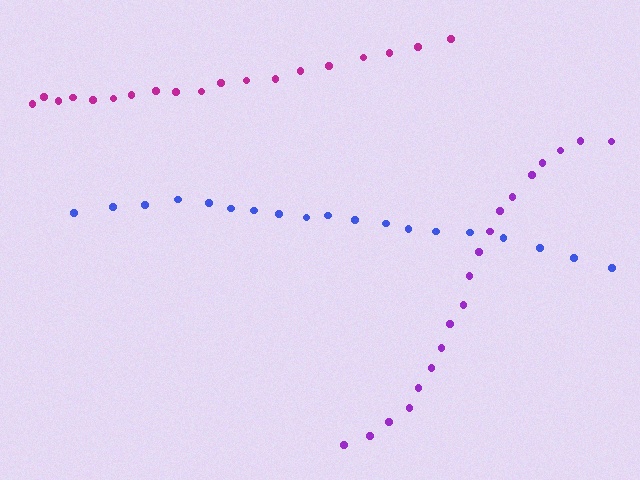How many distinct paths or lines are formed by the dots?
There are 3 distinct paths.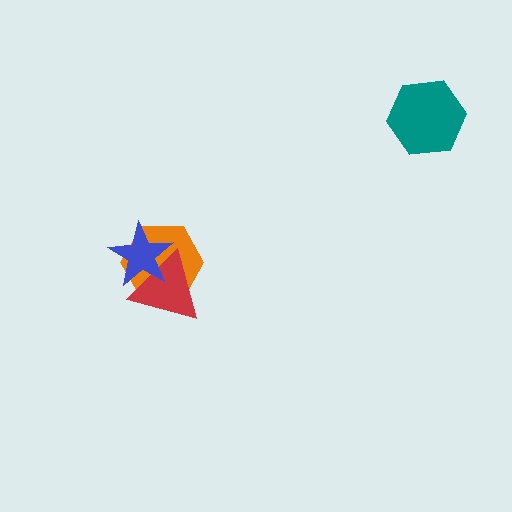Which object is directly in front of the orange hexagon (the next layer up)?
The red triangle is directly in front of the orange hexagon.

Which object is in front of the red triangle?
The blue star is in front of the red triangle.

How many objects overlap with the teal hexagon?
0 objects overlap with the teal hexagon.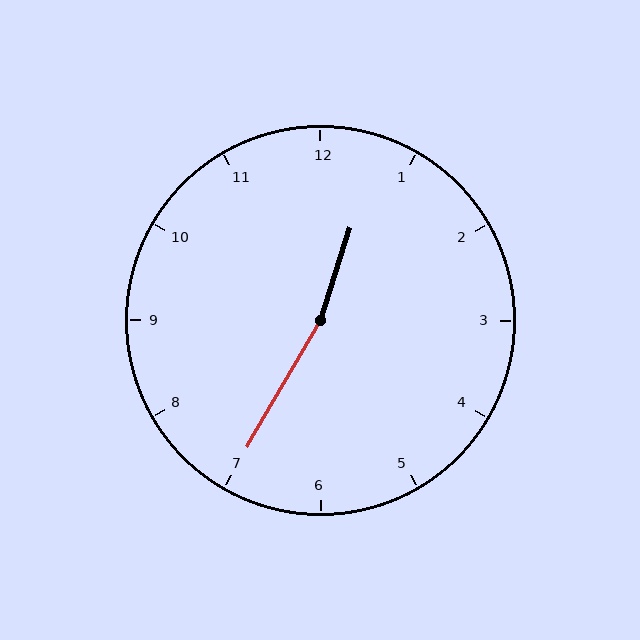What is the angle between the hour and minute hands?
Approximately 168 degrees.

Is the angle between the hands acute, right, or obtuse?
It is obtuse.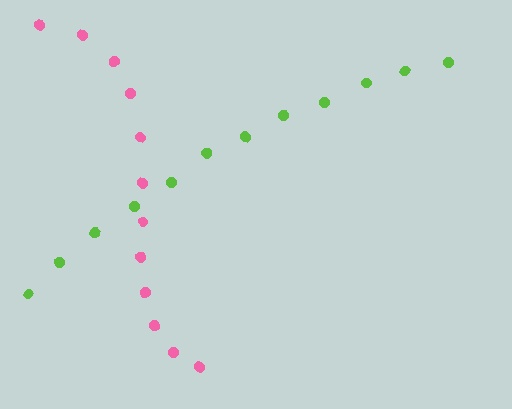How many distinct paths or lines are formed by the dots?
There are 2 distinct paths.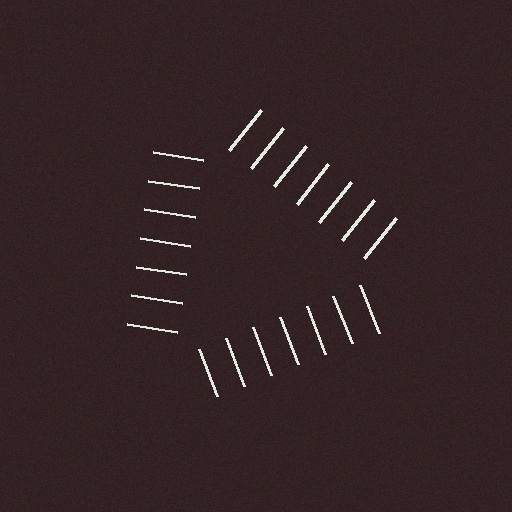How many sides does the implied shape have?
3 sides — the line-ends trace a triangle.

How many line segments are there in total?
21 — 7 along each of the 3 edges.